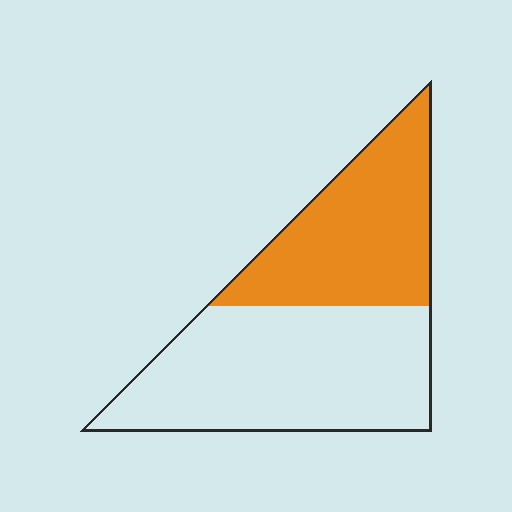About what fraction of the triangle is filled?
About two fifths (2/5).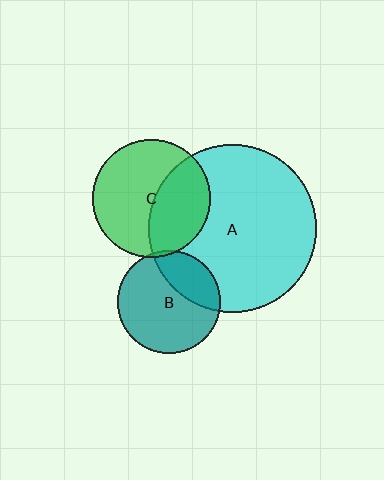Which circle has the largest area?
Circle A (cyan).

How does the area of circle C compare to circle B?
Approximately 1.3 times.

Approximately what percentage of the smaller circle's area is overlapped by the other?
Approximately 30%.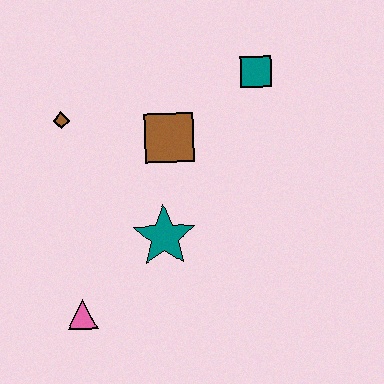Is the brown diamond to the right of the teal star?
No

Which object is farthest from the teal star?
The teal square is farthest from the teal star.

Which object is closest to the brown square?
The teal star is closest to the brown square.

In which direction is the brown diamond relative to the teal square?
The brown diamond is to the left of the teal square.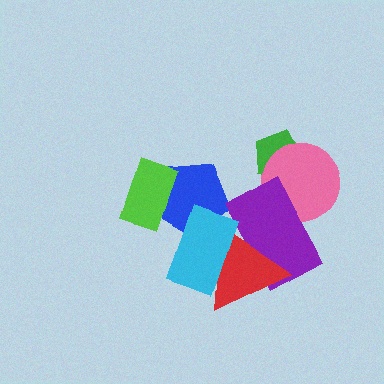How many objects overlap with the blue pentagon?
2 objects overlap with the blue pentagon.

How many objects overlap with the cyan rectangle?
3 objects overlap with the cyan rectangle.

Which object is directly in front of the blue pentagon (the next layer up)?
The lime rectangle is directly in front of the blue pentagon.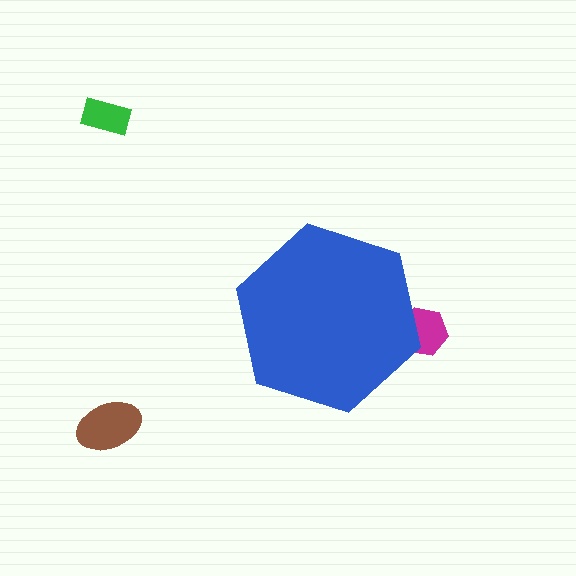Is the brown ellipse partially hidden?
No, the brown ellipse is fully visible.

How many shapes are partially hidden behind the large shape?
1 shape is partially hidden.